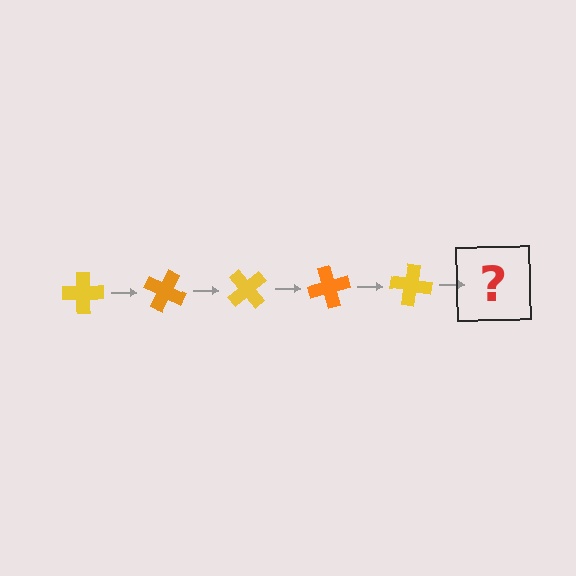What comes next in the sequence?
The next element should be an orange cross, rotated 125 degrees from the start.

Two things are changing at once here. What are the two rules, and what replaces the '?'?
The two rules are that it rotates 25 degrees each step and the color cycles through yellow and orange. The '?' should be an orange cross, rotated 125 degrees from the start.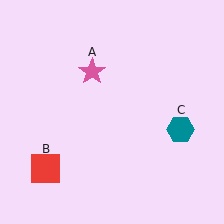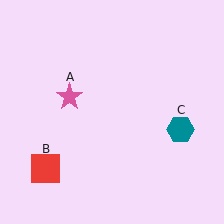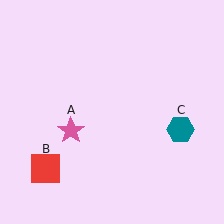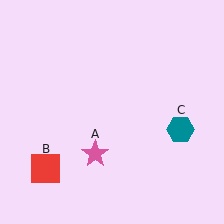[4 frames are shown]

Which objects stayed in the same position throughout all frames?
Red square (object B) and teal hexagon (object C) remained stationary.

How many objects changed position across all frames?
1 object changed position: pink star (object A).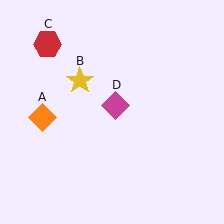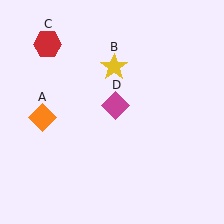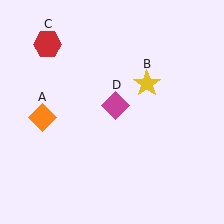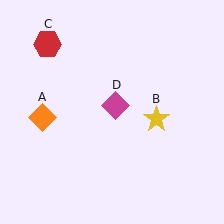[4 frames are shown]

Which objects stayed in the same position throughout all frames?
Orange diamond (object A) and red hexagon (object C) and magenta diamond (object D) remained stationary.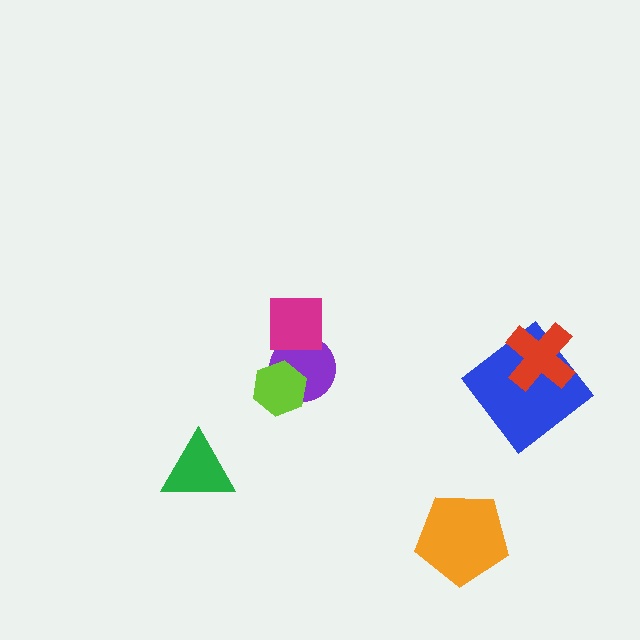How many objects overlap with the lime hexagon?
1 object overlaps with the lime hexagon.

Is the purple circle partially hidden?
Yes, it is partially covered by another shape.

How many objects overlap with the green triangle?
0 objects overlap with the green triangle.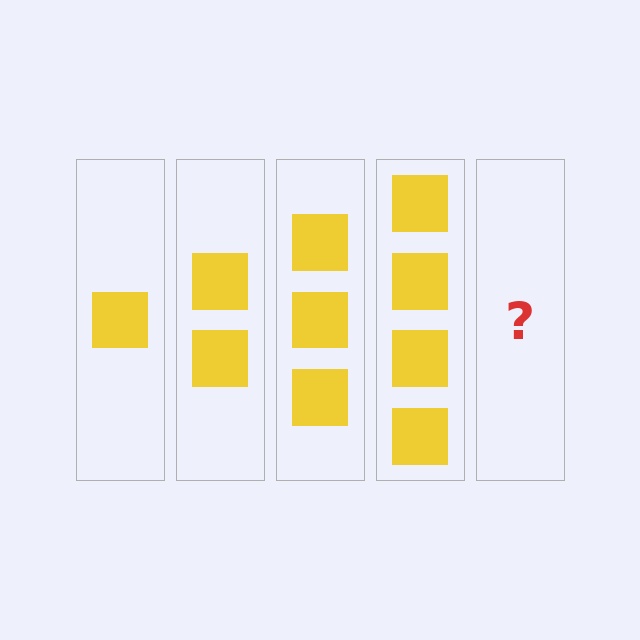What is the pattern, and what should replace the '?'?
The pattern is that each step adds one more square. The '?' should be 5 squares.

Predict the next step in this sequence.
The next step is 5 squares.